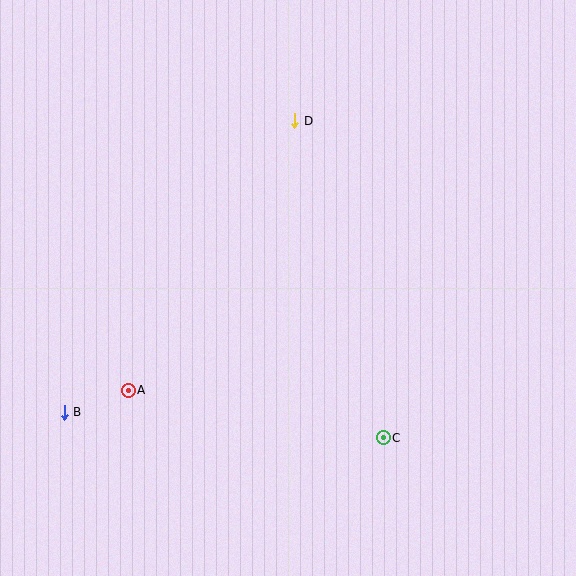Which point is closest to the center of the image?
Point D at (295, 121) is closest to the center.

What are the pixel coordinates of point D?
Point D is at (295, 121).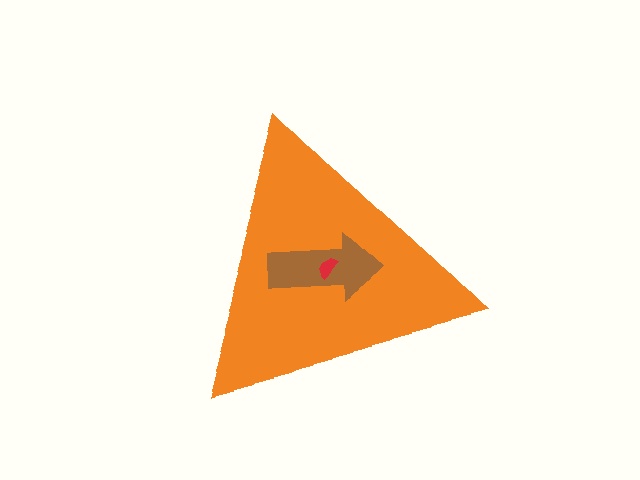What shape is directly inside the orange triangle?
The brown arrow.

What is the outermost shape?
The orange triangle.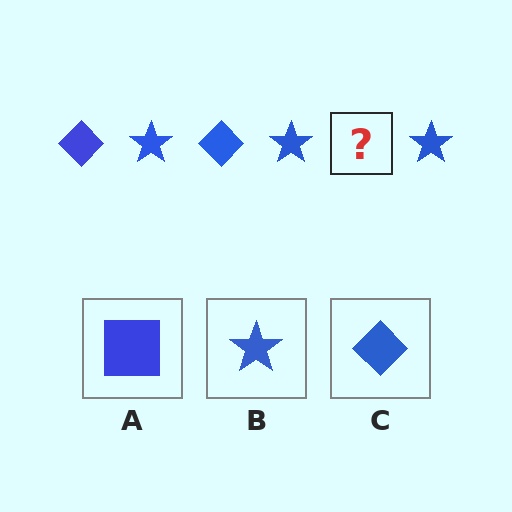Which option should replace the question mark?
Option C.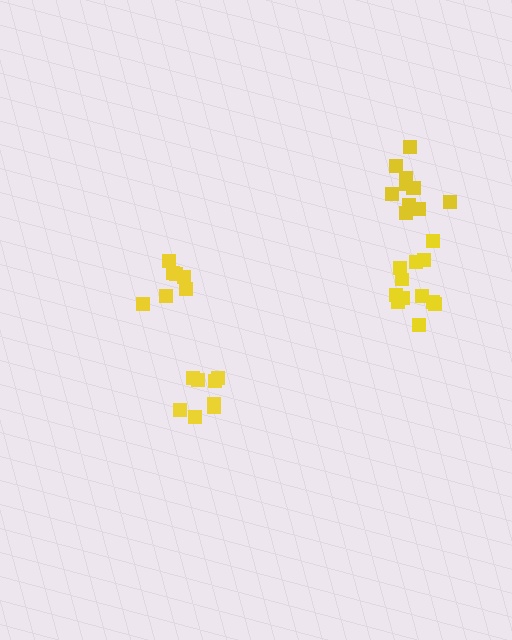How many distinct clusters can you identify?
There are 4 distinct clusters.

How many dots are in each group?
Group 1: 8 dots, Group 2: 11 dots, Group 3: 7 dots, Group 4: 12 dots (38 total).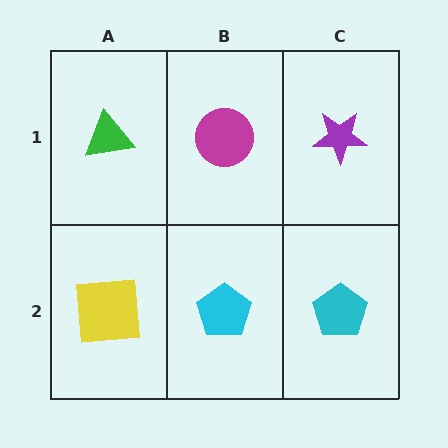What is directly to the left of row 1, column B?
A green triangle.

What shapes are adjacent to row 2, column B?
A magenta circle (row 1, column B), a yellow square (row 2, column A), a cyan pentagon (row 2, column C).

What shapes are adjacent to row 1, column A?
A yellow square (row 2, column A), a magenta circle (row 1, column B).